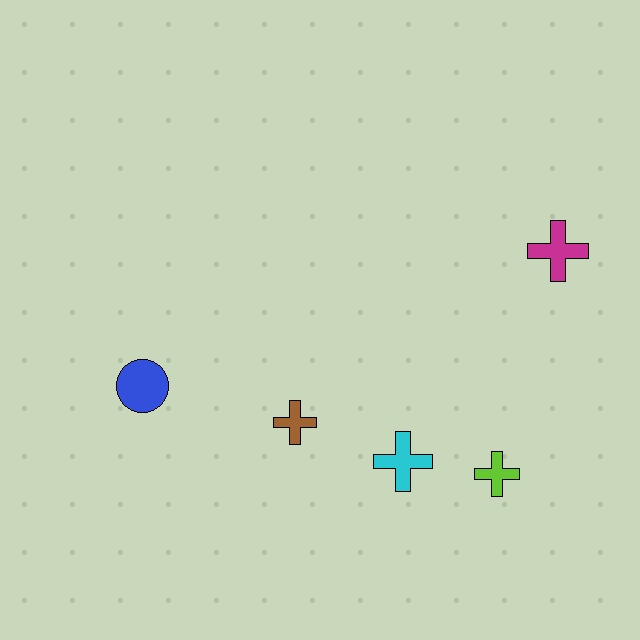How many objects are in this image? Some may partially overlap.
There are 5 objects.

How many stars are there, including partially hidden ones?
There are no stars.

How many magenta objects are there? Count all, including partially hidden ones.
There is 1 magenta object.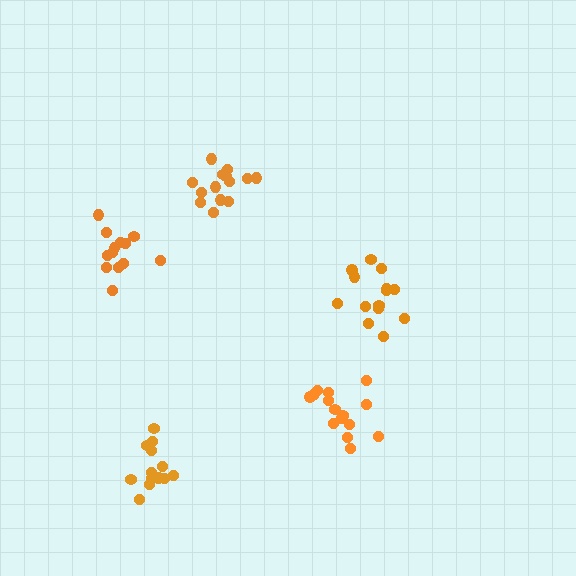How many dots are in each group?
Group 1: 13 dots, Group 2: 14 dots, Group 3: 15 dots, Group 4: 14 dots, Group 5: 13 dots (69 total).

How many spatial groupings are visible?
There are 5 spatial groupings.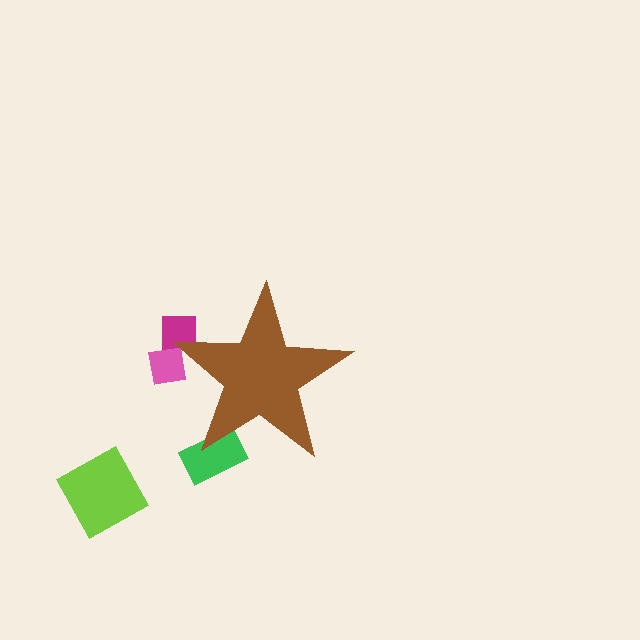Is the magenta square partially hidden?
Yes, the magenta square is partially hidden behind the brown star.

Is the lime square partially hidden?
No, the lime square is fully visible.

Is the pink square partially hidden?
Yes, the pink square is partially hidden behind the brown star.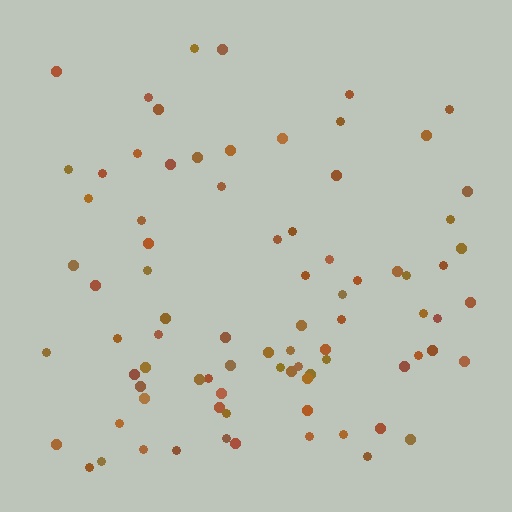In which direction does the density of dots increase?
From top to bottom, with the bottom side densest.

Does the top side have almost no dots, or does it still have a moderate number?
Still a moderate number, just noticeably fewer than the bottom.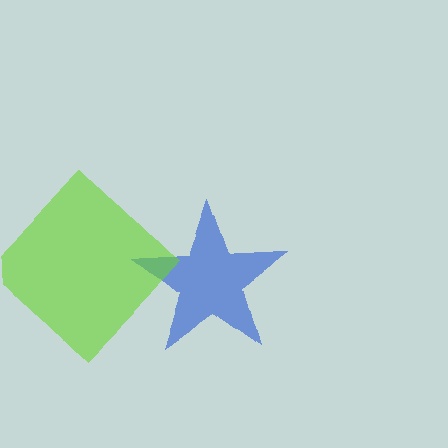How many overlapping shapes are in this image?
There are 2 overlapping shapes in the image.